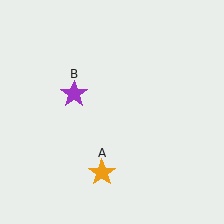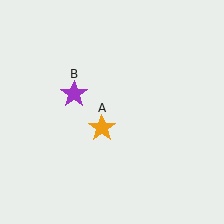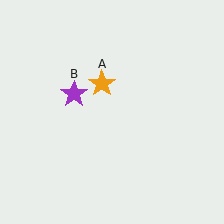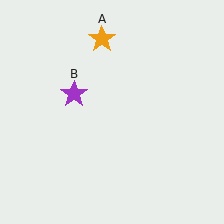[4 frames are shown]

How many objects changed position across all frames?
1 object changed position: orange star (object A).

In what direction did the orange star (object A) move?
The orange star (object A) moved up.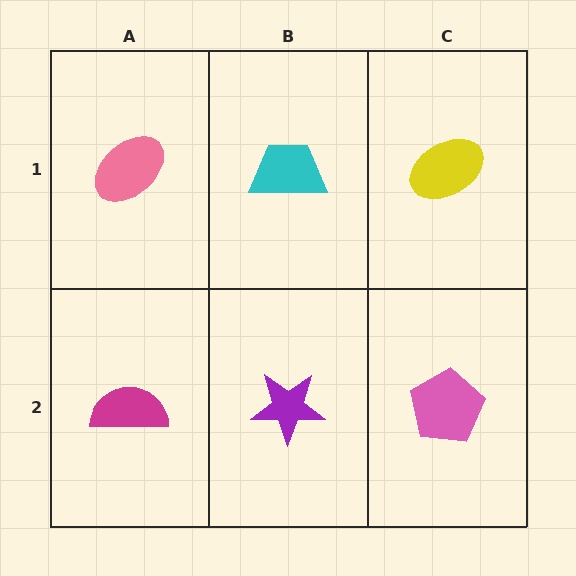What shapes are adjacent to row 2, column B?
A cyan trapezoid (row 1, column B), a magenta semicircle (row 2, column A), a pink pentagon (row 2, column C).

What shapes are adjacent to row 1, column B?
A purple star (row 2, column B), a pink ellipse (row 1, column A), a yellow ellipse (row 1, column C).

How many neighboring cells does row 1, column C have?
2.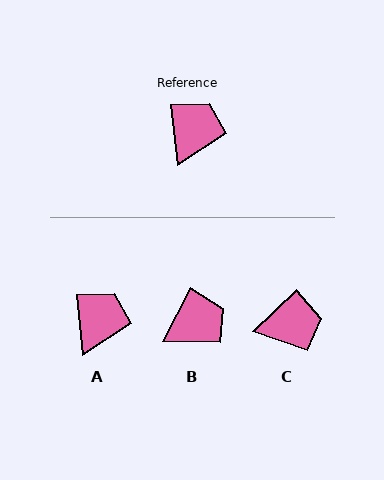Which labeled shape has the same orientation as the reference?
A.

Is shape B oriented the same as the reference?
No, it is off by about 34 degrees.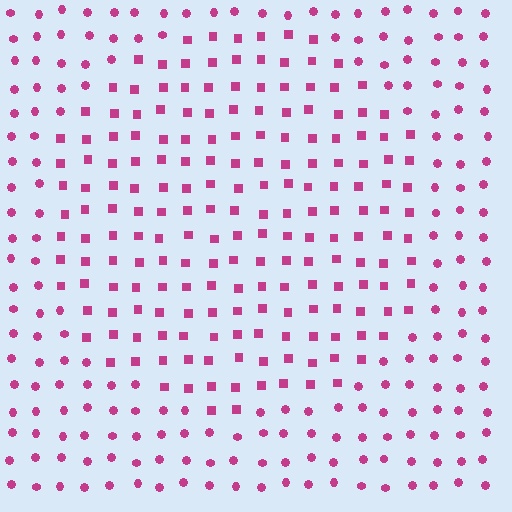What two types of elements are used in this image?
The image uses squares inside the circle region and circles outside it.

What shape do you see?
I see a circle.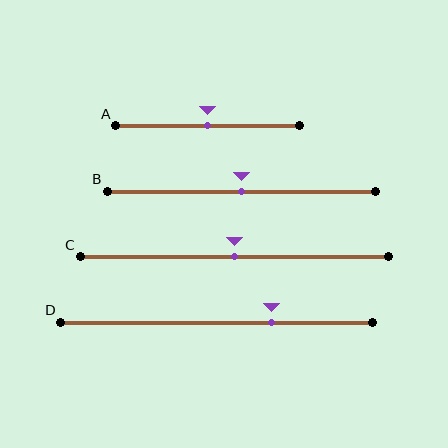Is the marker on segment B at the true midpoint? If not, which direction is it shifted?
Yes, the marker on segment B is at the true midpoint.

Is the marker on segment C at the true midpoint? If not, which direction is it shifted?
Yes, the marker on segment C is at the true midpoint.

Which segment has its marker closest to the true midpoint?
Segment A has its marker closest to the true midpoint.